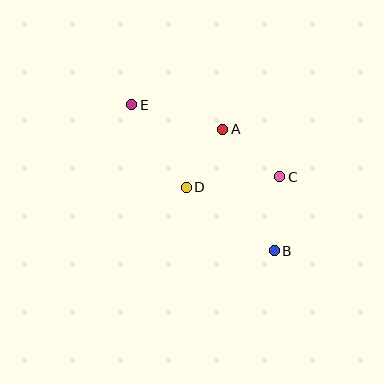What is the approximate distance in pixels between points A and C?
The distance between A and C is approximately 74 pixels.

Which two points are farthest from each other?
Points B and E are farthest from each other.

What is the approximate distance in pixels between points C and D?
The distance between C and D is approximately 94 pixels.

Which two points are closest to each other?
Points A and D are closest to each other.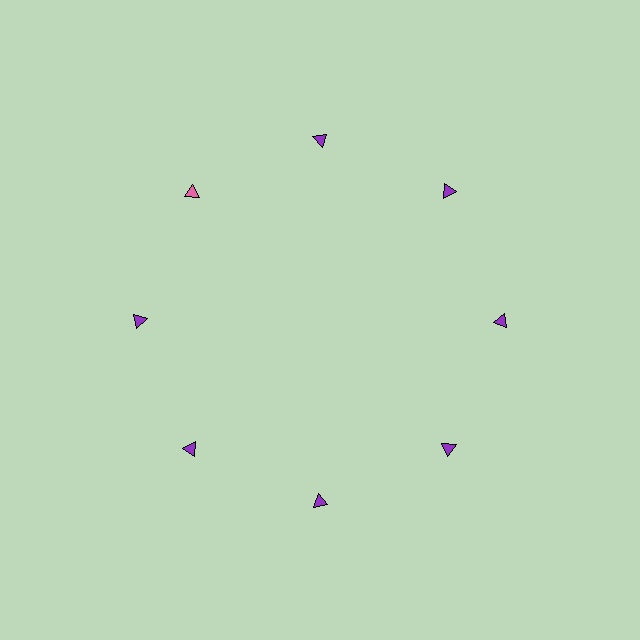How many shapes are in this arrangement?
There are 8 shapes arranged in a ring pattern.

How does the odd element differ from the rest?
It has a different color: pink instead of purple.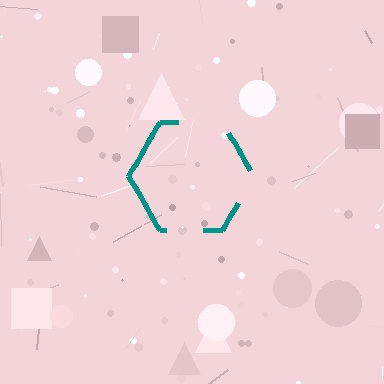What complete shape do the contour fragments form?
The contour fragments form a hexagon.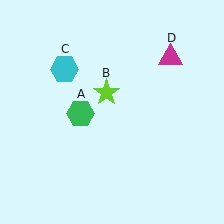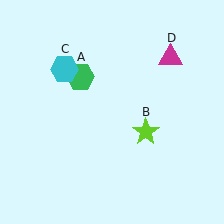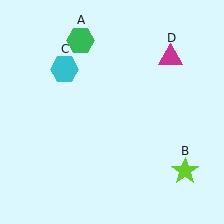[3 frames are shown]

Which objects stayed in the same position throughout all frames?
Cyan hexagon (object C) and magenta triangle (object D) remained stationary.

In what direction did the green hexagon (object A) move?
The green hexagon (object A) moved up.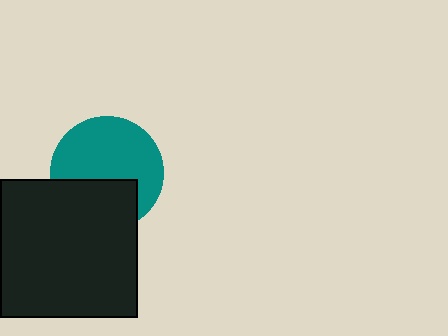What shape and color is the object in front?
The object in front is a black square.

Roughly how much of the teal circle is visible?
About half of it is visible (roughly 64%).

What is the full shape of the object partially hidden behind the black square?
The partially hidden object is a teal circle.